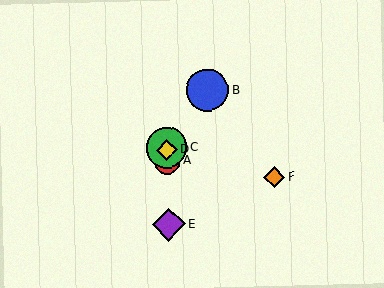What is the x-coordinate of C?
Object C is at x≈167.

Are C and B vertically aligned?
No, C is at x≈167 and B is at x≈207.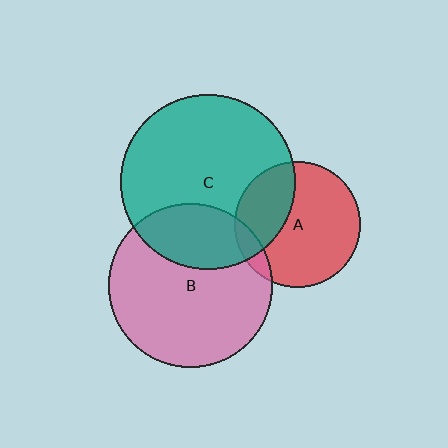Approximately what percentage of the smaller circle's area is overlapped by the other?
Approximately 10%.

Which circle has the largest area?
Circle C (teal).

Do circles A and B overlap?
Yes.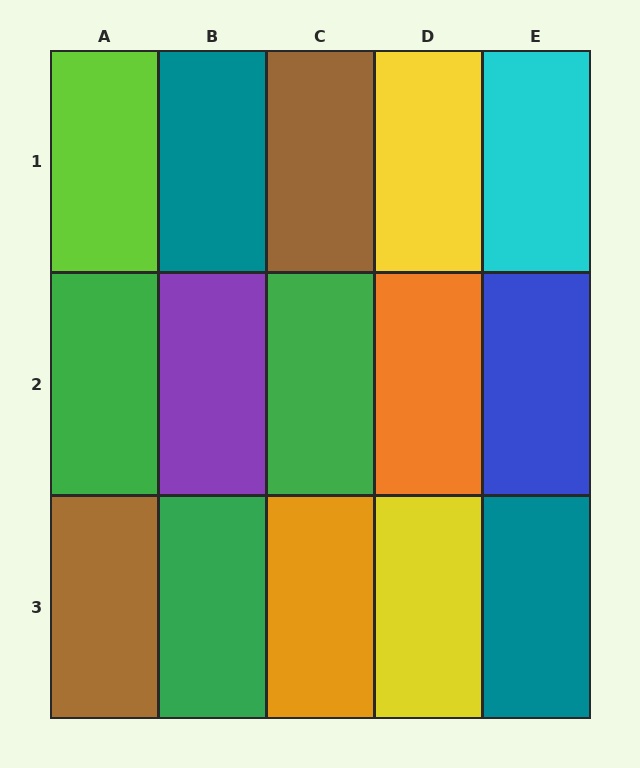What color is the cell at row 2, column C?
Green.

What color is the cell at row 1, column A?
Lime.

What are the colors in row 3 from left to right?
Brown, green, orange, yellow, teal.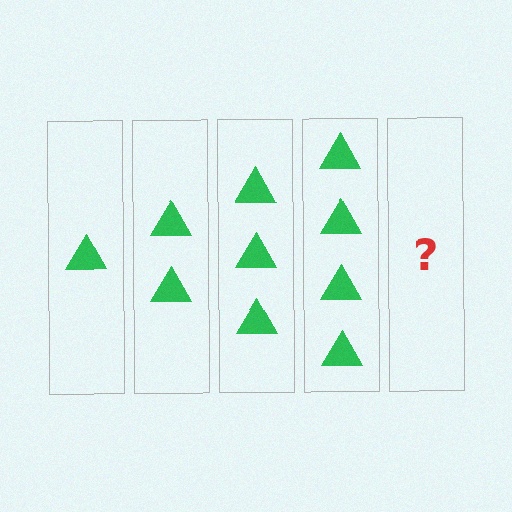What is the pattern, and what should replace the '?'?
The pattern is that each step adds one more triangle. The '?' should be 5 triangles.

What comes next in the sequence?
The next element should be 5 triangles.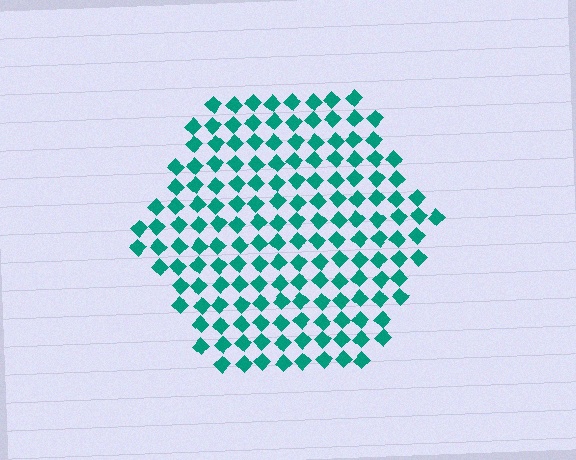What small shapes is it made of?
It is made of small diamonds.